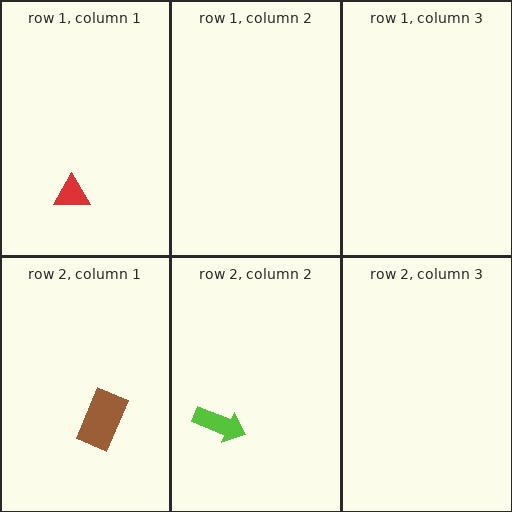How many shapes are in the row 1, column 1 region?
1.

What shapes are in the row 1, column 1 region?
The red triangle.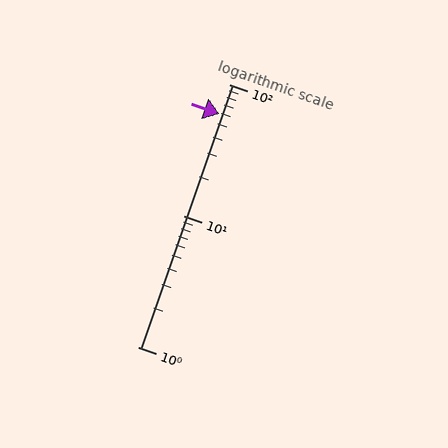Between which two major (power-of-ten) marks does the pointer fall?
The pointer is between 10 and 100.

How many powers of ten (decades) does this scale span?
The scale spans 2 decades, from 1 to 100.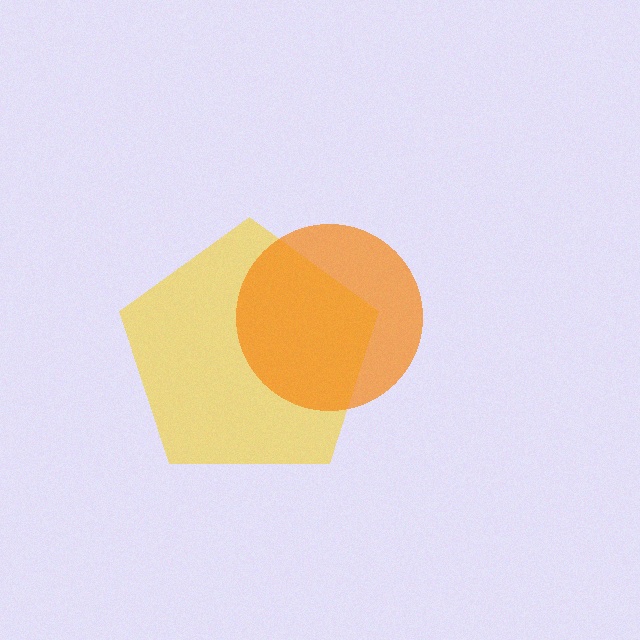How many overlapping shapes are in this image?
There are 2 overlapping shapes in the image.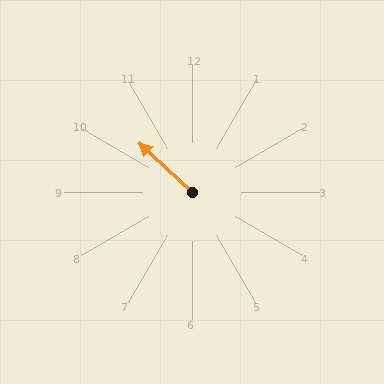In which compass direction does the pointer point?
Northwest.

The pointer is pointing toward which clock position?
Roughly 10 o'clock.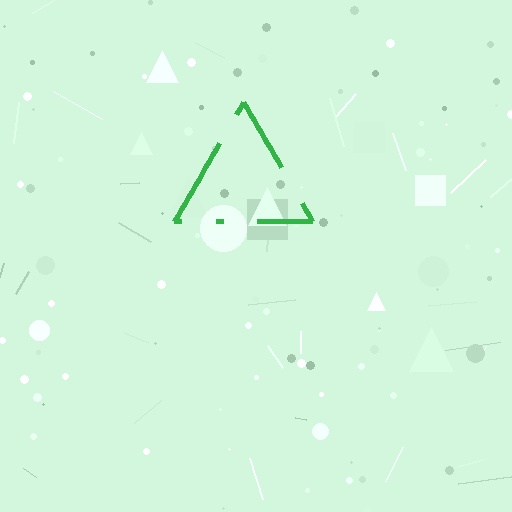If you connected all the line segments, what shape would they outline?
They would outline a triangle.